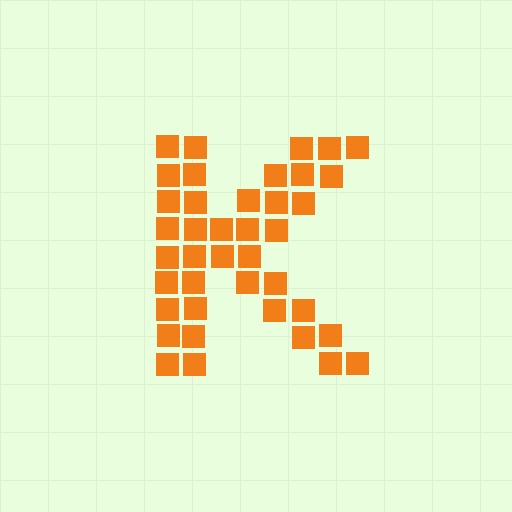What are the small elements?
The small elements are squares.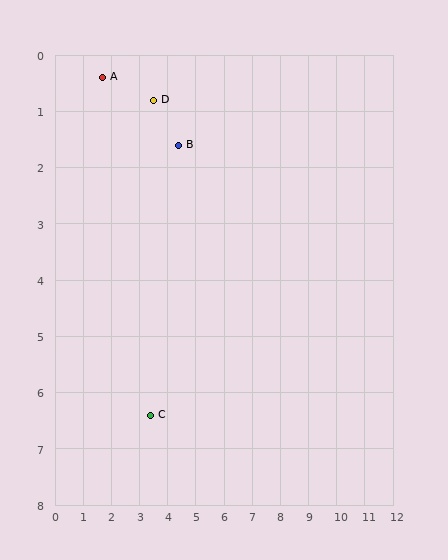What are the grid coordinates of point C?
Point C is at approximately (3.4, 6.4).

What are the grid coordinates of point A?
Point A is at approximately (1.7, 0.4).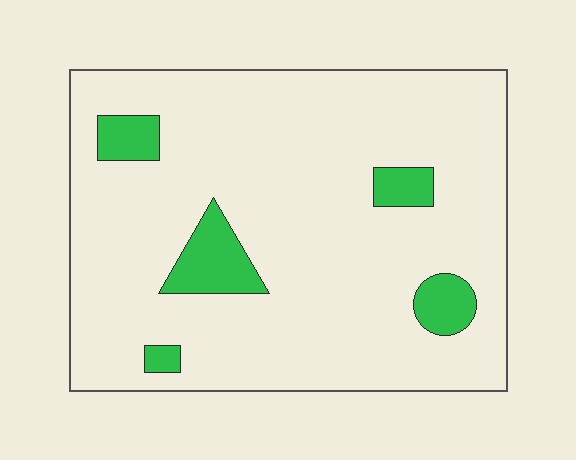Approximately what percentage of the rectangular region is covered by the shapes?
Approximately 10%.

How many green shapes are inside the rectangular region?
5.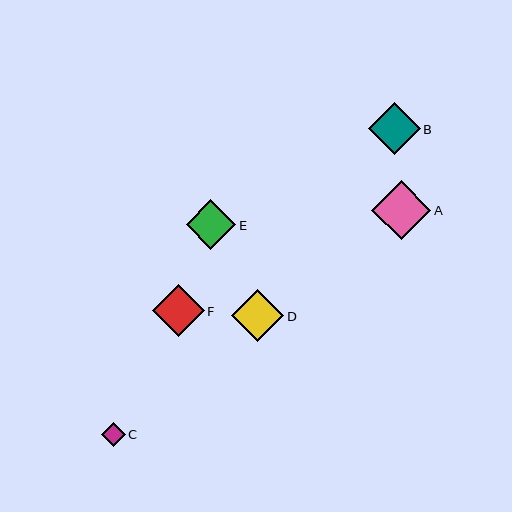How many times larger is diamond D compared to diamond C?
Diamond D is approximately 2.2 times the size of diamond C.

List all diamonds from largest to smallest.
From largest to smallest: A, D, F, B, E, C.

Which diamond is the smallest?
Diamond C is the smallest with a size of approximately 24 pixels.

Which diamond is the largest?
Diamond A is the largest with a size of approximately 59 pixels.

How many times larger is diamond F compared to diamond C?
Diamond F is approximately 2.2 times the size of diamond C.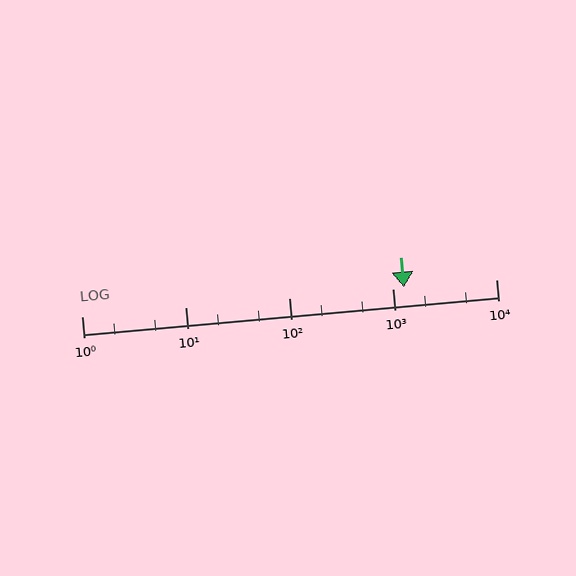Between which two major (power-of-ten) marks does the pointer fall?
The pointer is between 1000 and 10000.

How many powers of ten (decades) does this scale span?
The scale spans 4 decades, from 1 to 10000.